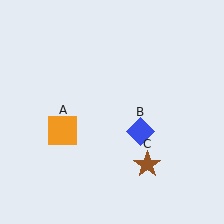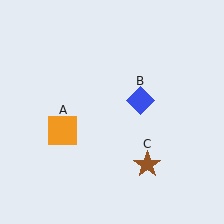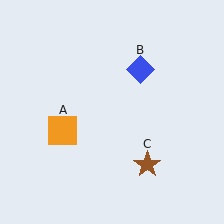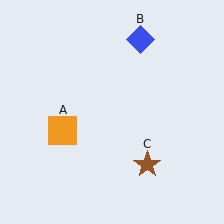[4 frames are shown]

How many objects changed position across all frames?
1 object changed position: blue diamond (object B).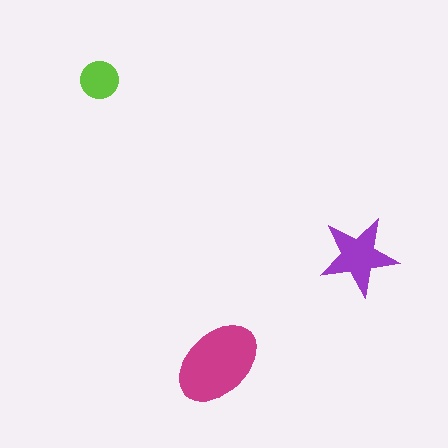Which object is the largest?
The magenta ellipse.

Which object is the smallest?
The lime circle.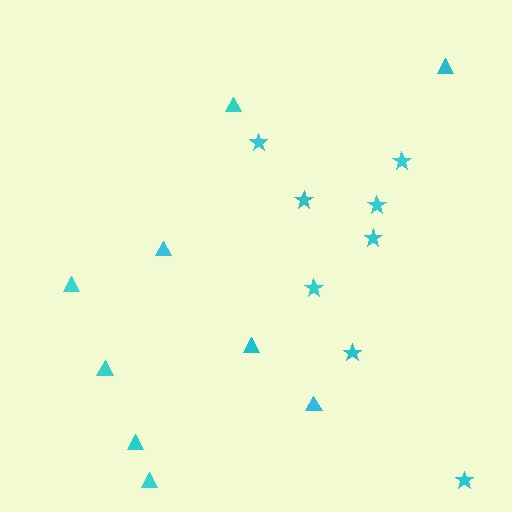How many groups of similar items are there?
There are 2 groups: one group of stars (8) and one group of triangles (9).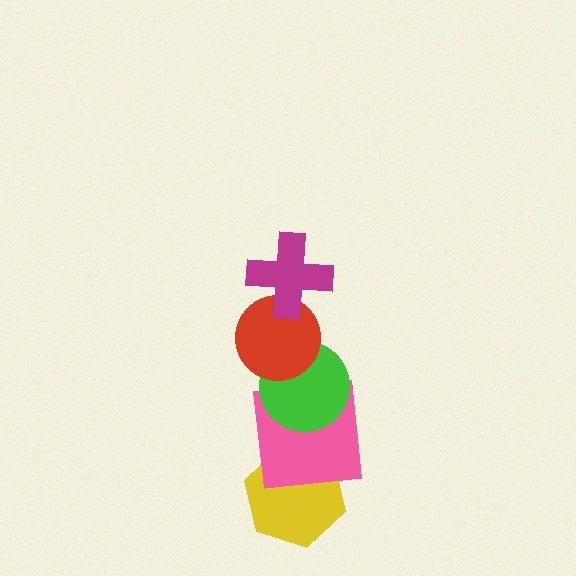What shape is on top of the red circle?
The magenta cross is on top of the red circle.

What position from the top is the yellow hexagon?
The yellow hexagon is 5th from the top.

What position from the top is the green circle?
The green circle is 3rd from the top.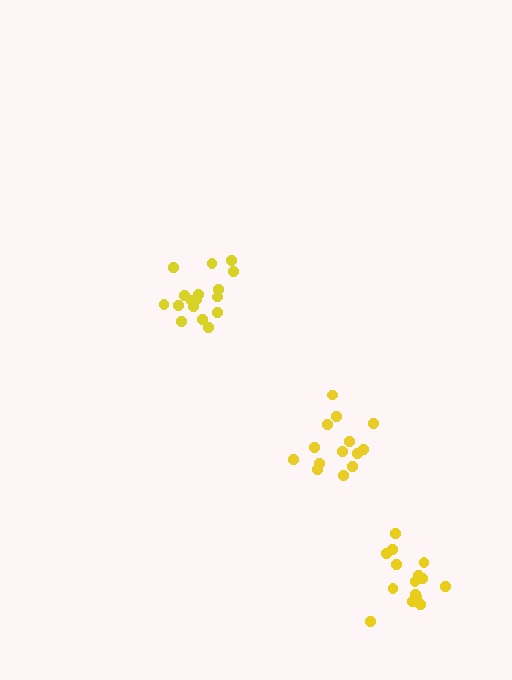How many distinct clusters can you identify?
There are 3 distinct clusters.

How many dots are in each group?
Group 1: 14 dots, Group 2: 17 dots, Group 3: 15 dots (46 total).